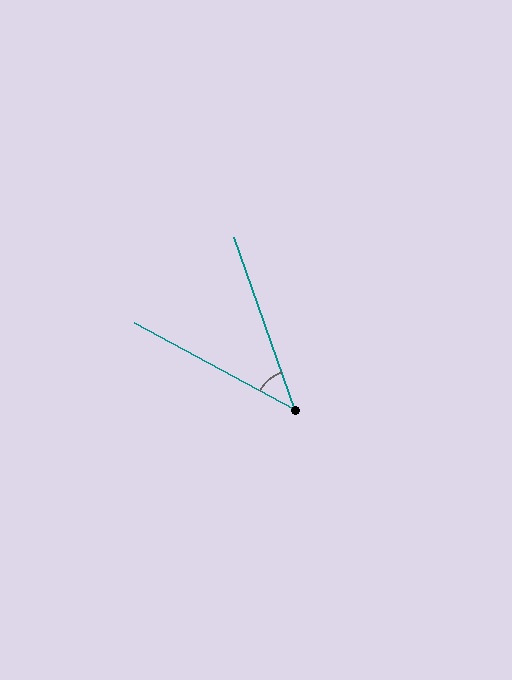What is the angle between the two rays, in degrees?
Approximately 43 degrees.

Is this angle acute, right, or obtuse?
It is acute.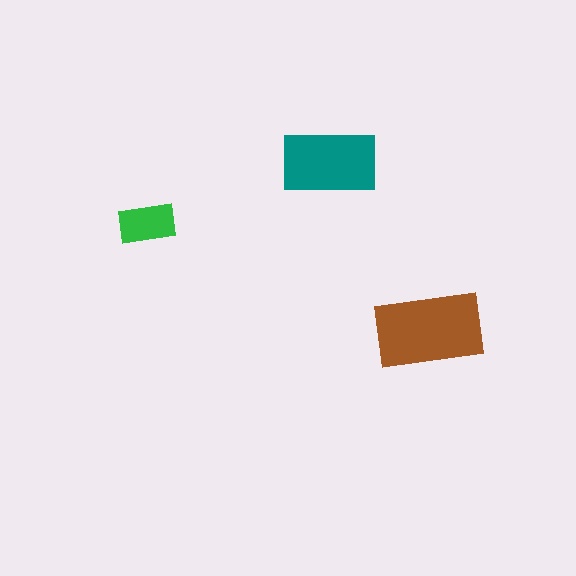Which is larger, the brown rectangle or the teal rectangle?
The brown one.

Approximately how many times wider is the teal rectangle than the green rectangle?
About 1.5 times wider.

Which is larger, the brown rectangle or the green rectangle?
The brown one.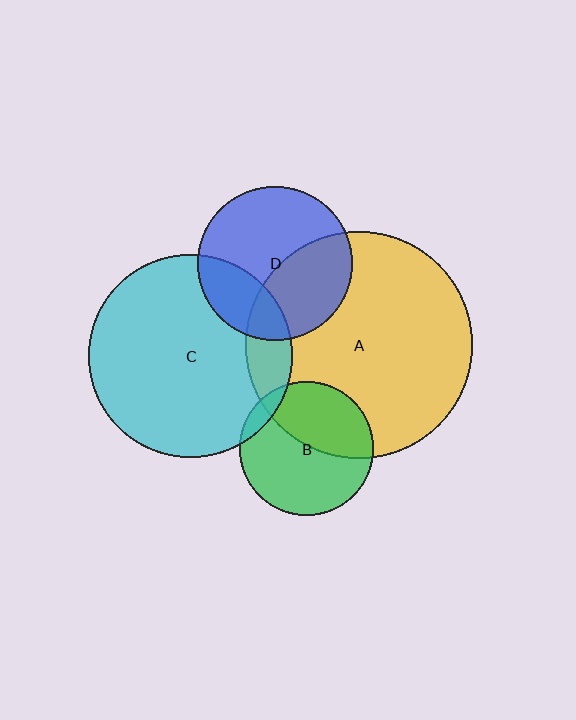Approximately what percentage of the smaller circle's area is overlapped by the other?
Approximately 25%.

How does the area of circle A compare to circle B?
Approximately 2.9 times.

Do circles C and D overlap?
Yes.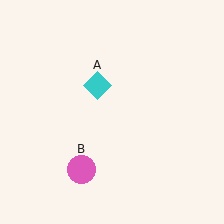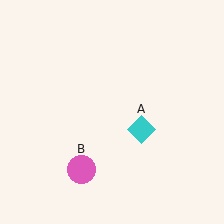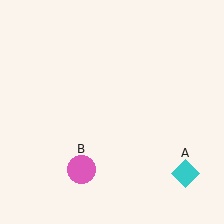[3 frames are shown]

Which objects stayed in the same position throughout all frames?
Pink circle (object B) remained stationary.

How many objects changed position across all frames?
1 object changed position: cyan diamond (object A).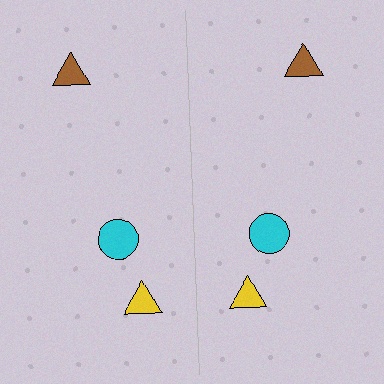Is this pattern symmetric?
Yes, this pattern has bilateral (reflection) symmetry.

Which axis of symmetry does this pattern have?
The pattern has a vertical axis of symmetry running through the center of the image.